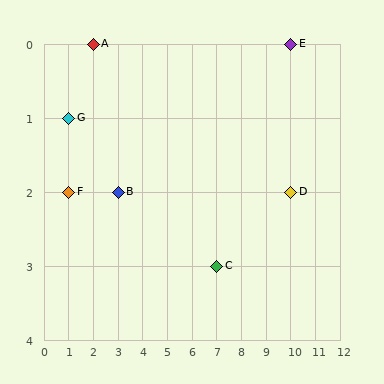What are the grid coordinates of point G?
Point G is at grid coordinates (1, 1).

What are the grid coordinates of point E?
Point E is at grid coordinates (10, 0).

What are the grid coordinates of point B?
Point B is at grid coordinates (3, 2).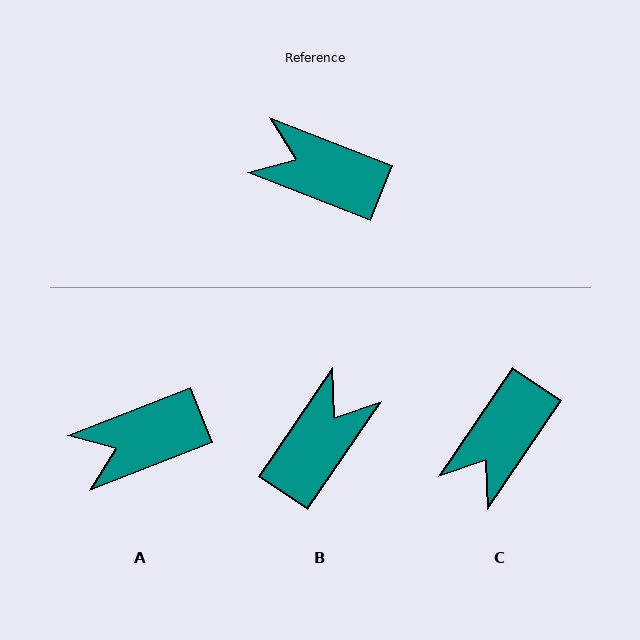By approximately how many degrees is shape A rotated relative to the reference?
Approximately 43 degrees counter-clockwise.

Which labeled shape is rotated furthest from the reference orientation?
B, about 103 degrees away.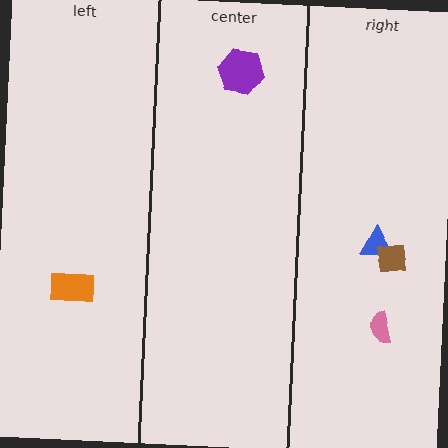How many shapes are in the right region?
3.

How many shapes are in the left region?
1.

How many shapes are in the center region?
1.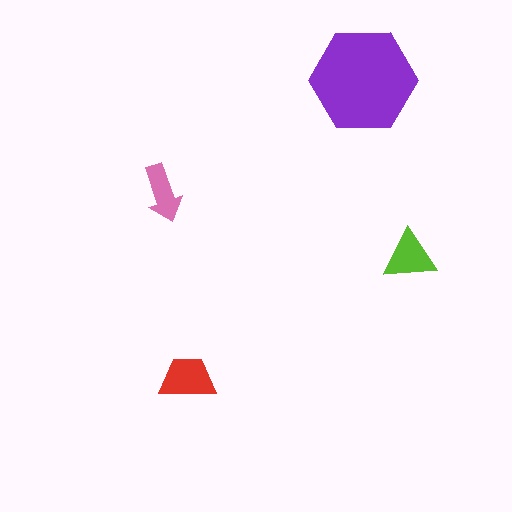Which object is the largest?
The purple hexagon.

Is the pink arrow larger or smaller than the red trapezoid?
Smaller.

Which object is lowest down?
The red trapezoid is bottommost.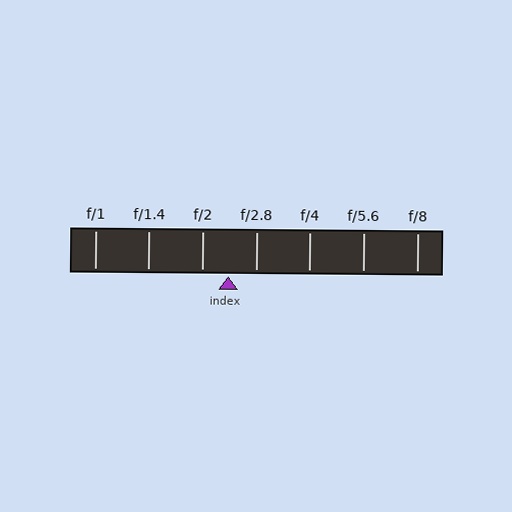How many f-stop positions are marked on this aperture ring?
There are 7 f-stop positions marked.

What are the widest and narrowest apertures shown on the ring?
The widest aperture shown is f/1 and the narrowest is f/8.